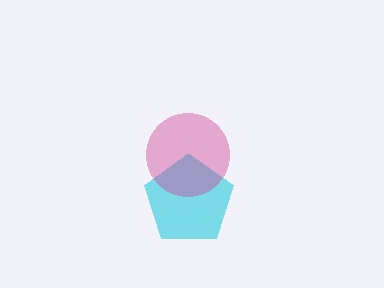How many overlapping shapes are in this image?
There are 2 overlapping shapes in the image.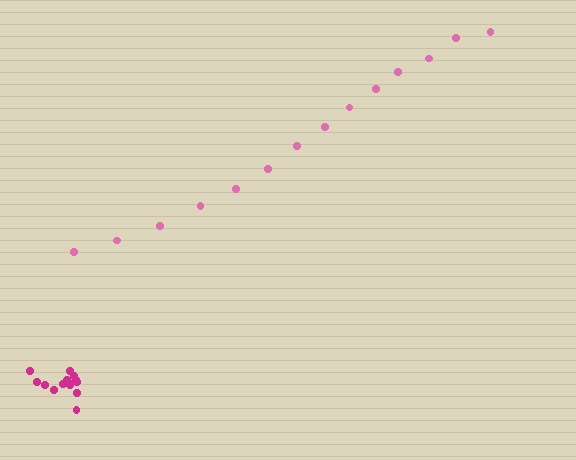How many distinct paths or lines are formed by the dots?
There are 2 distinct paths.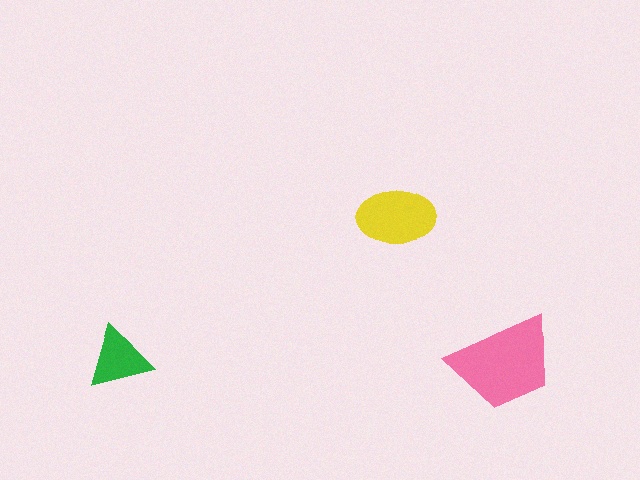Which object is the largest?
The pink trapezoid.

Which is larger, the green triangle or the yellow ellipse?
The yellow ellipse.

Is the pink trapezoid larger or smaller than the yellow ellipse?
Larger.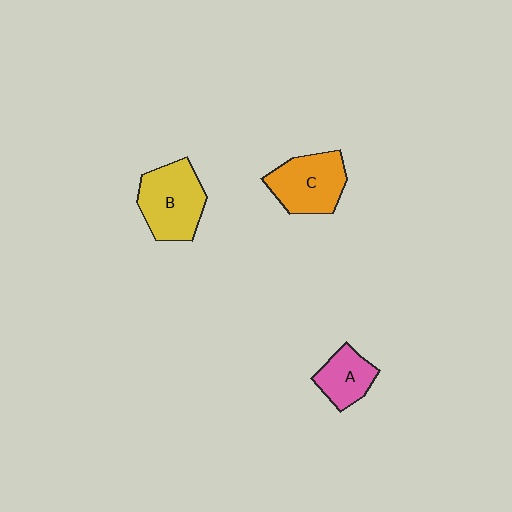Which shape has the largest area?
Shape B (yellow).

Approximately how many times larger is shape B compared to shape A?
Approximately 1.7 times.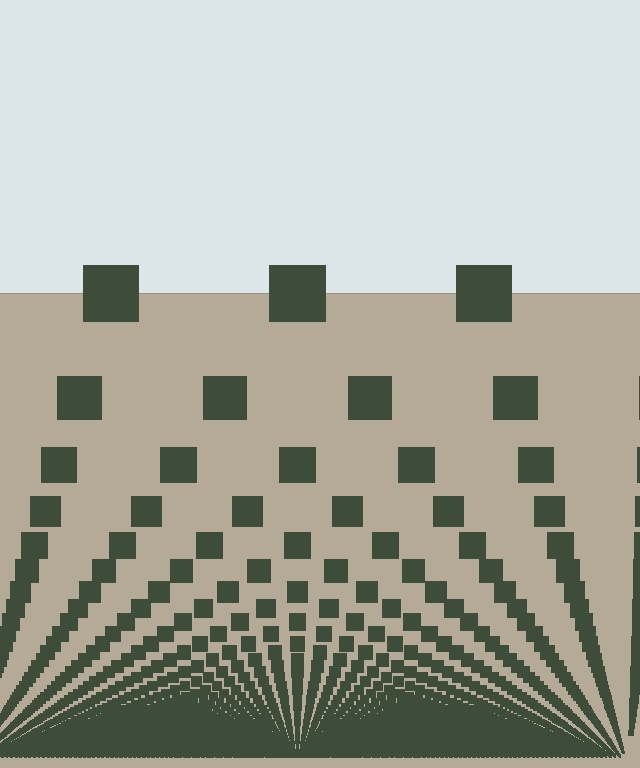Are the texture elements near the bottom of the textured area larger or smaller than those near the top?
Smaller. The gradient is inverted — elements near the bottom are smaller and denser.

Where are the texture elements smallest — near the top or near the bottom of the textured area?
Near the bottom.